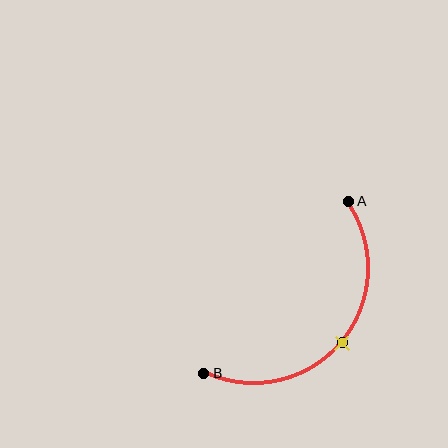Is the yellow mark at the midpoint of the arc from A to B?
Yes. The yellow mark lies on the arc at equal arc-length from both A and B — it is the arc midpoint.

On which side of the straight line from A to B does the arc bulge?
The arc bulges below and to the right of the straight line connecting A and B.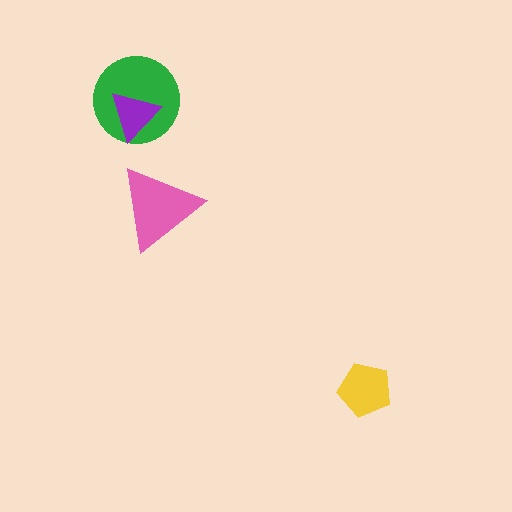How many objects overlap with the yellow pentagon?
0 objects overlap with the yellow pentagon.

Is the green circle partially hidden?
Yes, it is partially covered by another shape.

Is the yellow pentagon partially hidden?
No, no other shape covers it.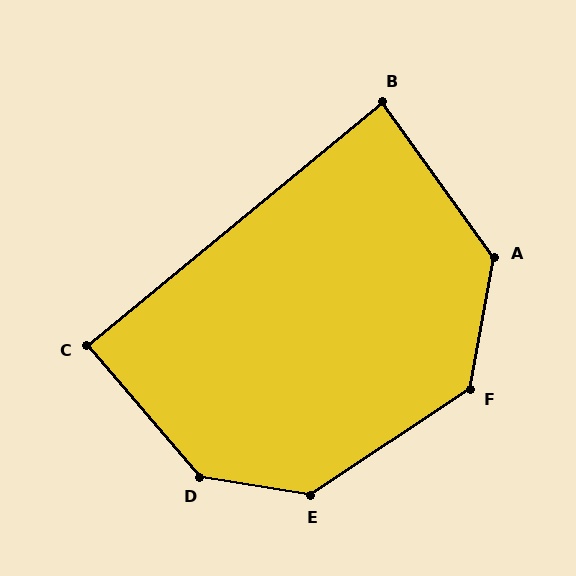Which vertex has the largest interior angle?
D, at approximately 140 degrees.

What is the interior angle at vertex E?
Approximately 137 degrees (obtuse).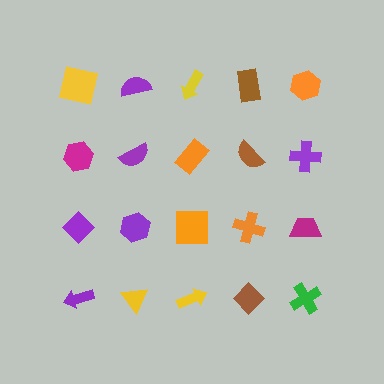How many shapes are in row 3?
5 shapes.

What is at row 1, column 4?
A brown rectangle.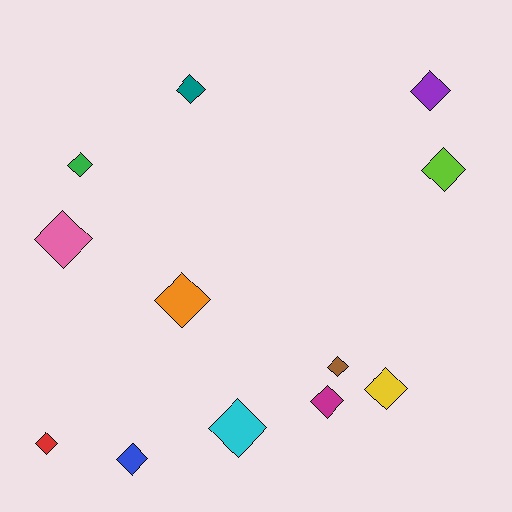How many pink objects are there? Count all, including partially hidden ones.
There is 1 pink object.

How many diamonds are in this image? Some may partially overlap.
There are 12 diamonds.